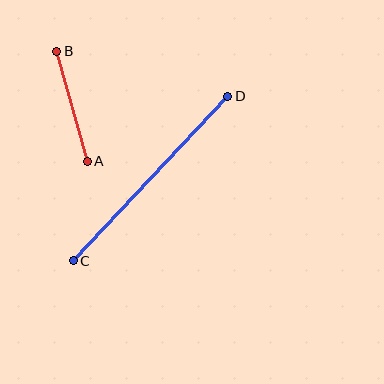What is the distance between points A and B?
The distance is approximately 114 pixels.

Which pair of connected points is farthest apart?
Points C and D are farthest apart.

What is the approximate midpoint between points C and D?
The midpoint is at approximately (150, 179) pixels.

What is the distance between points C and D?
The distance is approximately 226 pixels.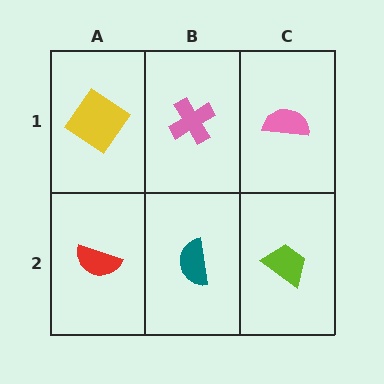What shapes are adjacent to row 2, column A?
A yellow diamond (row 1, column A), a teal semicircle (row 2, column B).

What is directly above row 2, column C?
A pink semicircle.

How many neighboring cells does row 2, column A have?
2.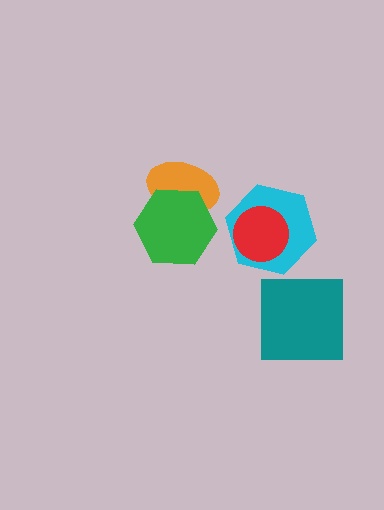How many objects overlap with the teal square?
0 objects overlap with the teal square.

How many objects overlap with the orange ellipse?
1 object overlaps with the orange ellipse.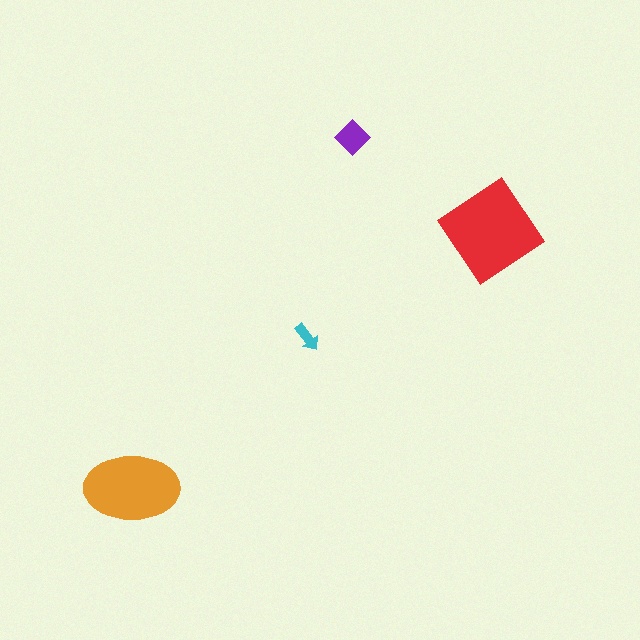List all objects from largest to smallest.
The red diamond, the orange ellipse, the purple diamond, the cyan arrow.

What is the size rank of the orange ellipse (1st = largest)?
2nd.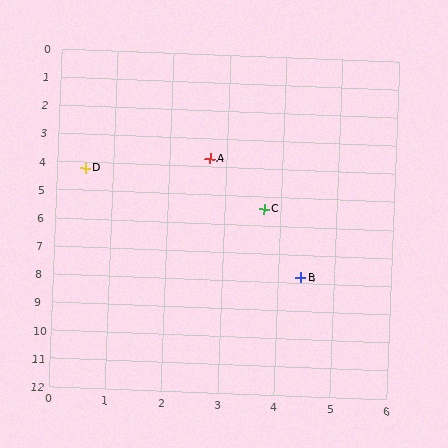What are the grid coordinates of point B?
Point B is at approximately (4.4, 7.8).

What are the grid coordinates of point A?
Point A is at approximately (2.7, 3.7).